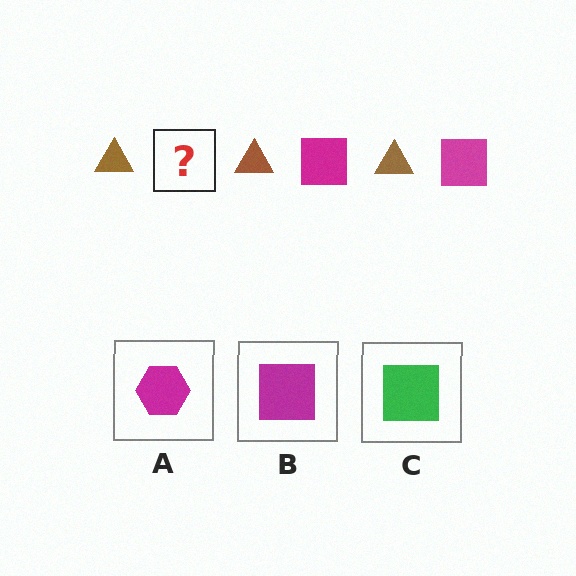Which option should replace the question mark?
Option B.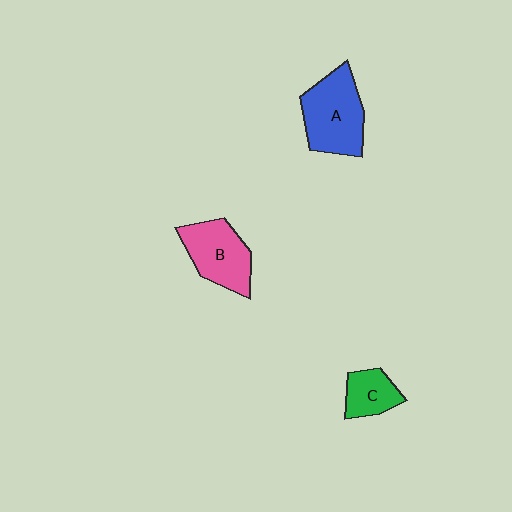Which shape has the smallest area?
Shape C (green).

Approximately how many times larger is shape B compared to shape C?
Approximately 1.7 times.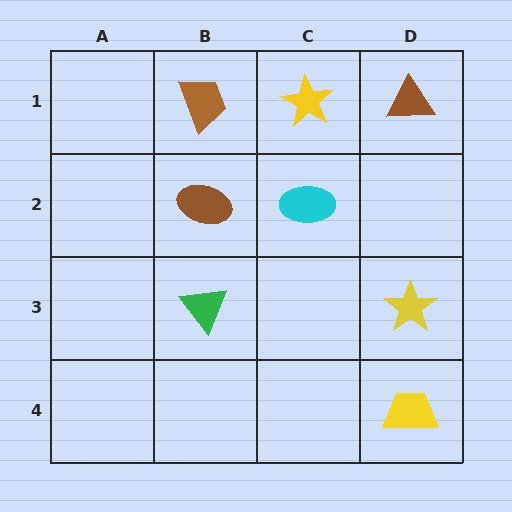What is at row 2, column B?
A brown ellipse.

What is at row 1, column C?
A yellow star.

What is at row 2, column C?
A cyan ellipse.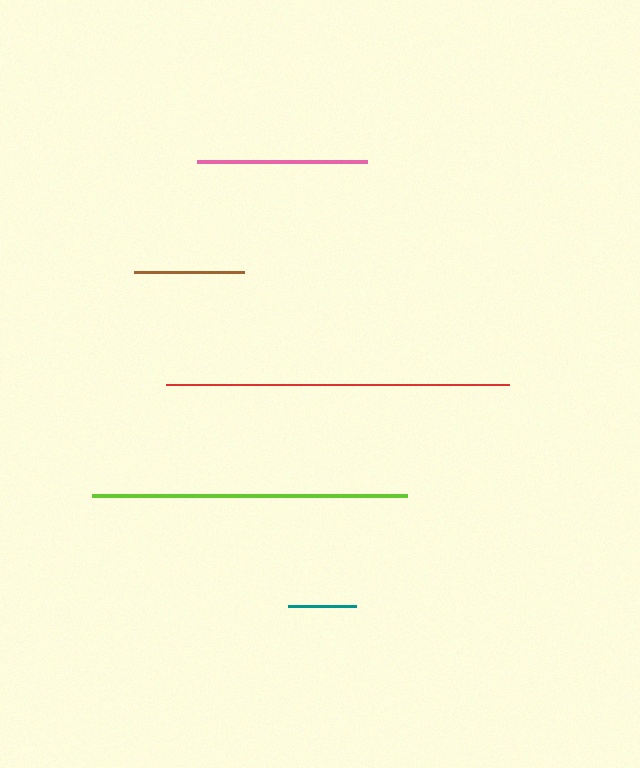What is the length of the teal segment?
The teal segment is approximately 68 pixels long.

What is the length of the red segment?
The red segment is approximately 343 pixels long.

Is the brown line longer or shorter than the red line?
The red line is longer than the brown line.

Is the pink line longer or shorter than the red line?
The red line is longer than the pink line.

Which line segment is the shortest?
The teal line is the shortest at approximately 68 pixels.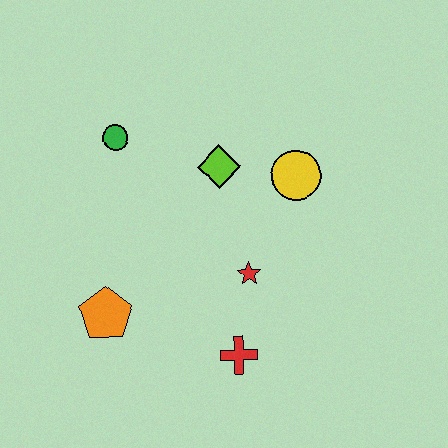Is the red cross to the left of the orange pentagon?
No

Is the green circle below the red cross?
No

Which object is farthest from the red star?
The green circle is farthest from the red star.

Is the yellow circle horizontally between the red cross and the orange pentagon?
No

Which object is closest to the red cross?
The red star is closest to the red cross.